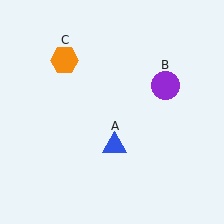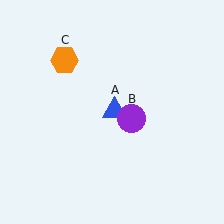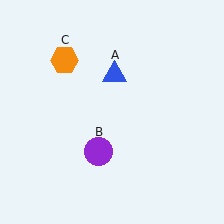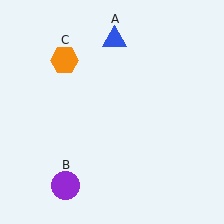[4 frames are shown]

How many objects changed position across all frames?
2 objects changed position: blue triangle (object A), purple circle (object B).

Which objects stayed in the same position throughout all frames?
Orange hexagon (object C) remained stationary.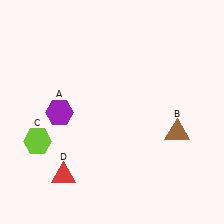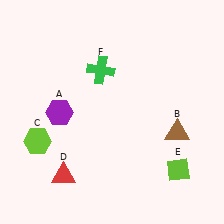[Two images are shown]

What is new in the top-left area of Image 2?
A green cross (F) was added in the top-left area of Image 2.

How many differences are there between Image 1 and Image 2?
There are 2 differences between the two images.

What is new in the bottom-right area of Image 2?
A lime diamond (E) was added in the bottom-right area of Image 2.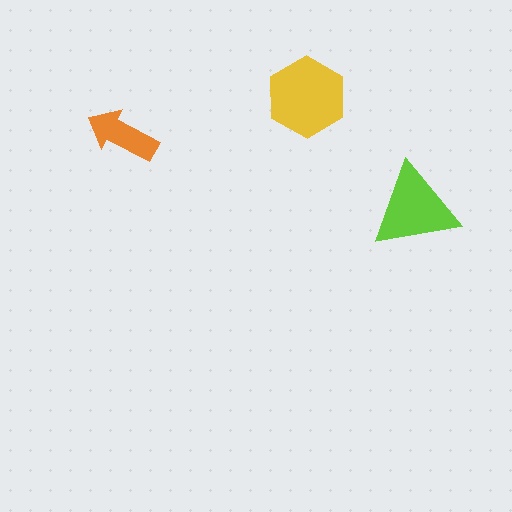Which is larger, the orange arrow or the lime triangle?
The lime triangle.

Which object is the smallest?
The orange arrow.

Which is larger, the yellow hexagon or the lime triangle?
The yellow hexagon.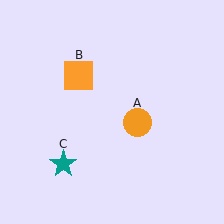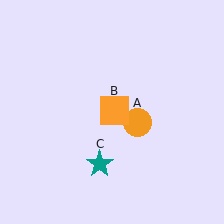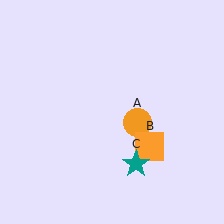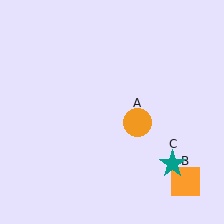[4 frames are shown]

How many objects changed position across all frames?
2 objects changed position: orange square (object B), teal star (object C).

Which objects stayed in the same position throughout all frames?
Orange circle (object A) remained stationary.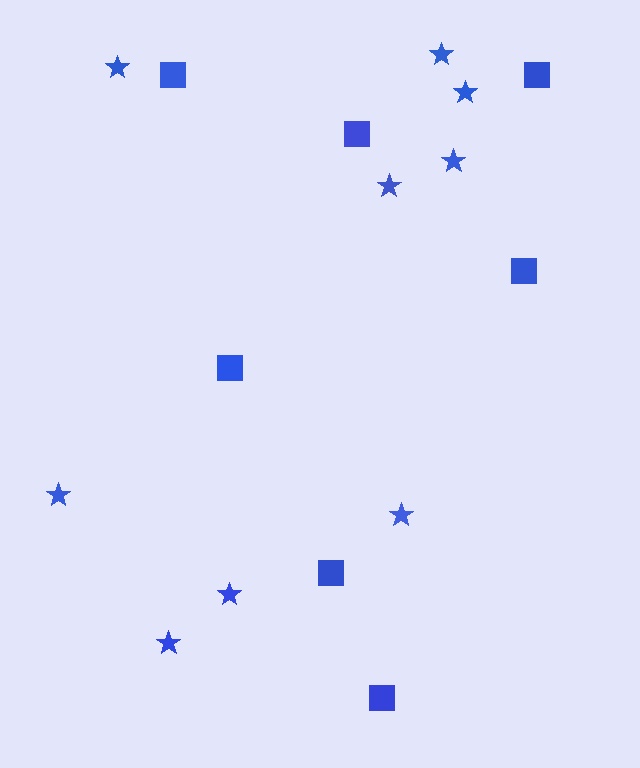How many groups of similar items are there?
There are 2 groups: one group of squares (7) and one group of stars (9).